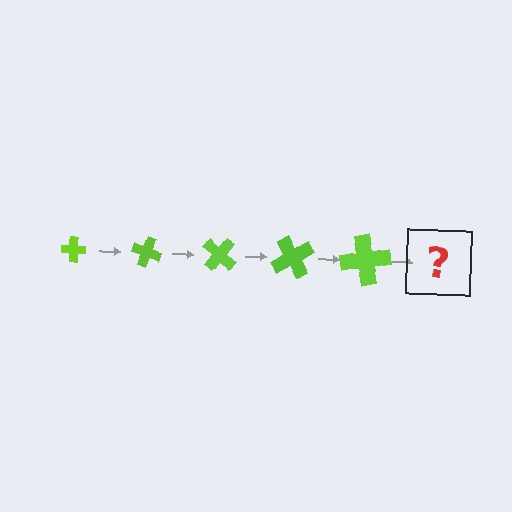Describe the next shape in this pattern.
It should be a cross, larger than the previous one and rotated 100 degrees from the start.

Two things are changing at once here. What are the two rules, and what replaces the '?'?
The two rules are that the cross grows larger each step and it rotates 20 degrees each step. The '?' should be a cross, larger than the previous one and rotated 100 degrees from the start.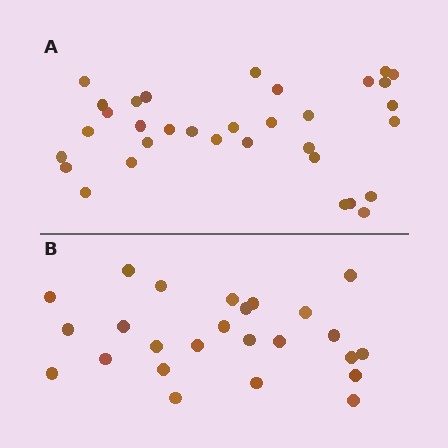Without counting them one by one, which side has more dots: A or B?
Region A (the top region) has more dots.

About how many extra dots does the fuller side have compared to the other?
Region A has roughly 8 or so more dots than region B.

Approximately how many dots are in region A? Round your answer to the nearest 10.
About 30 dots. (The exact count is 33, which rounds to 30.)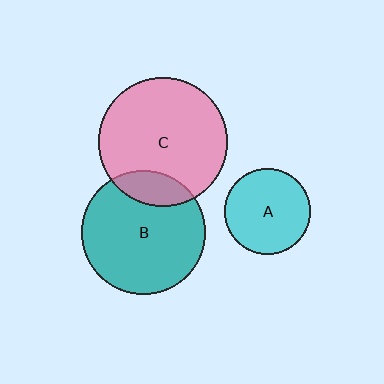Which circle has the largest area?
Circle C (pink).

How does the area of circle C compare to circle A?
Approximately 2.3 times.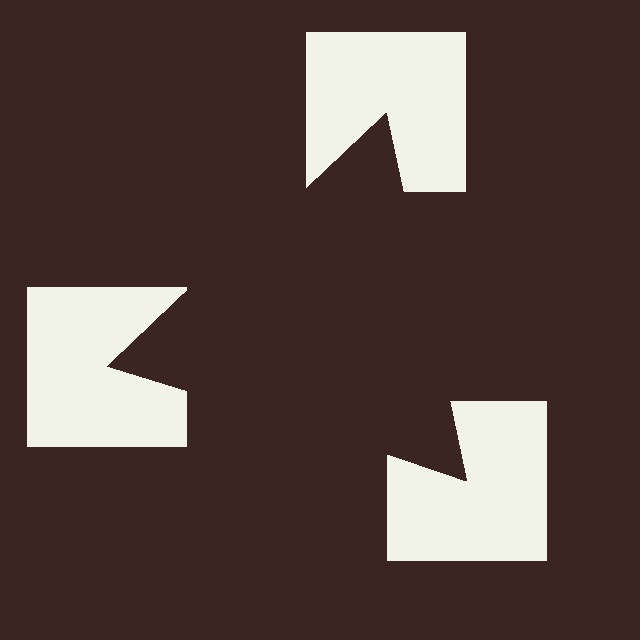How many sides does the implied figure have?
3 sides.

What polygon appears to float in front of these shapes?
An illusory triangle — its edges are inferred from the aligned wedge cuts in the notched squares, not physically drawn.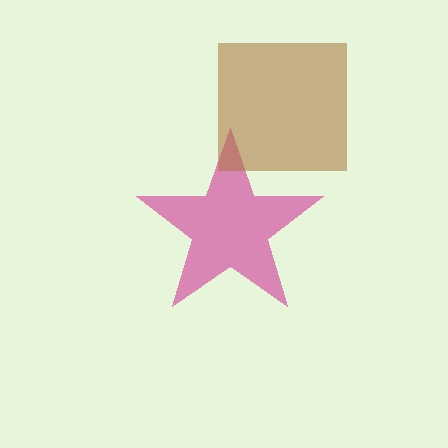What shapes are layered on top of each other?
The layered shapes are: a magenta star, a brown square.